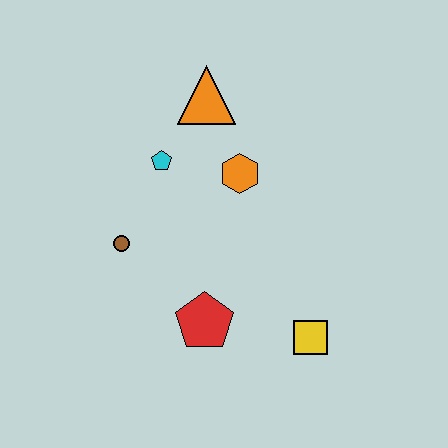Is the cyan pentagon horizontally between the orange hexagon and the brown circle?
Yes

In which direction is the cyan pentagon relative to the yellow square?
The cyan pentagon is above the yellow square.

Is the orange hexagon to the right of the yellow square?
No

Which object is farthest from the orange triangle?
The yellow square is farthest from the orange triangle.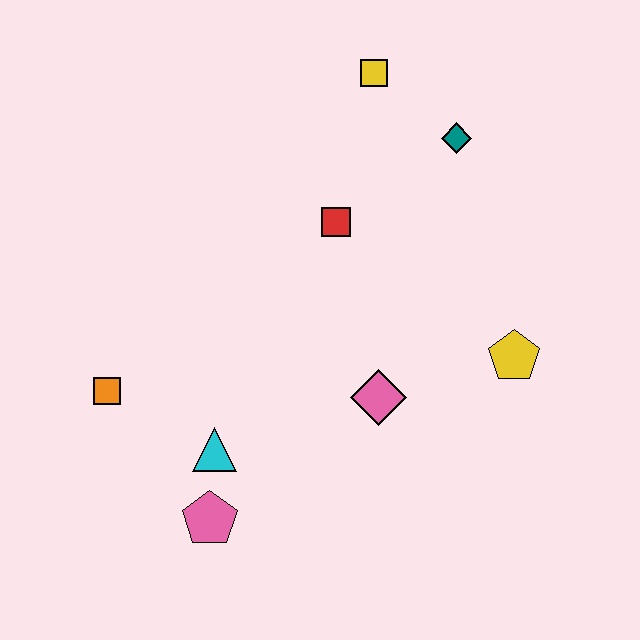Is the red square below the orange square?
No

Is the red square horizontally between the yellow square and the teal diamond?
No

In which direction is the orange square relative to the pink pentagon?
The orange square is above the pink pentagon.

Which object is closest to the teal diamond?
The yellow square is closest to the teal diamond.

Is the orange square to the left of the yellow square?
Yes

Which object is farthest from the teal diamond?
The pink pentagon is farthest from the teal diamond.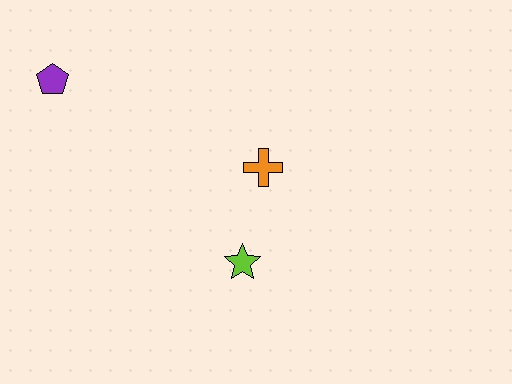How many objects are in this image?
There are 3 objects.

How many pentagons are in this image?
There is 1 pentagon.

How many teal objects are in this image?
There are no teal objects.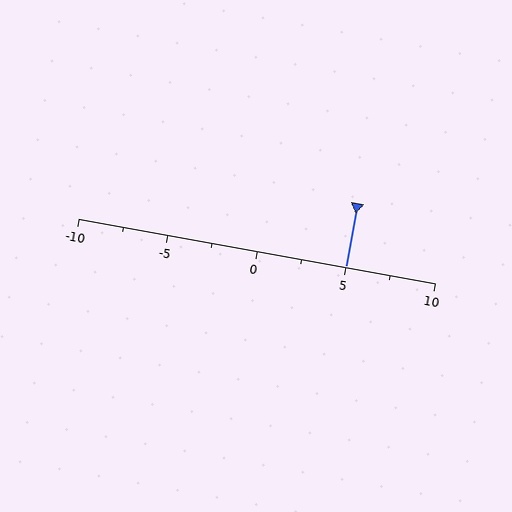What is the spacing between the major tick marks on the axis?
The major ticks are spaced 5 apart.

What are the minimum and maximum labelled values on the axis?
The axis runs from -10 to 10.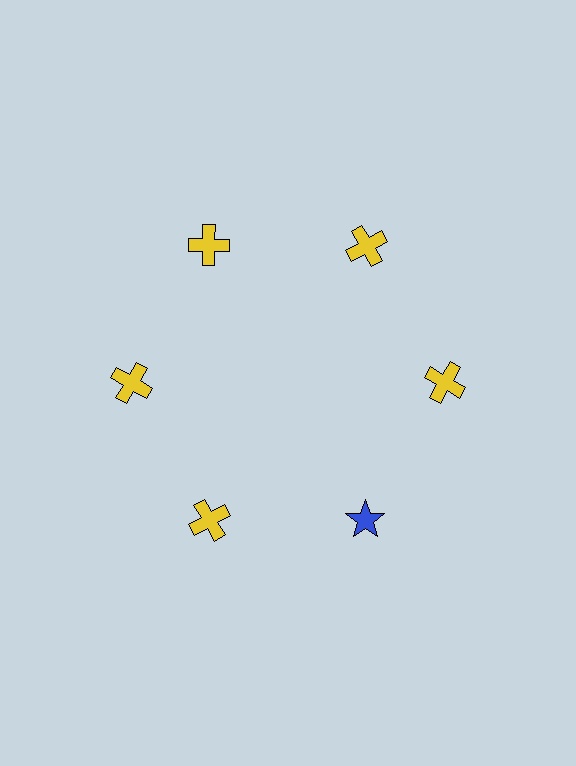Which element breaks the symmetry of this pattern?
The blue star at roughly the 5 o'clock position breaks the symmetry. All other shapes are yellow crosses.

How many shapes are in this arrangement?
There are 6 shapes arranged in a ring pattern.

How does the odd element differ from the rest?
It differs in both color (blue instead of yellow) and shape (star instead of cross).